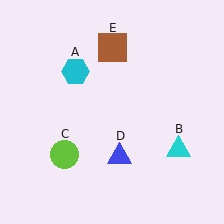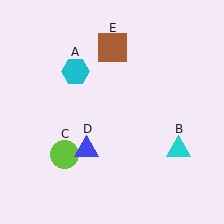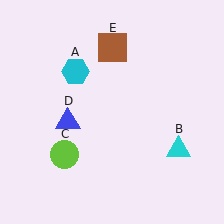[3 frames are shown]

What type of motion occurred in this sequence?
The blue triangle (object D) rotated clockwise around the center of the scene.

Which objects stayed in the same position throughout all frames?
Cyan hexagon (object A) and cyan triangle (object B) and lime circle (object C) and brown square (object E) remained stationary.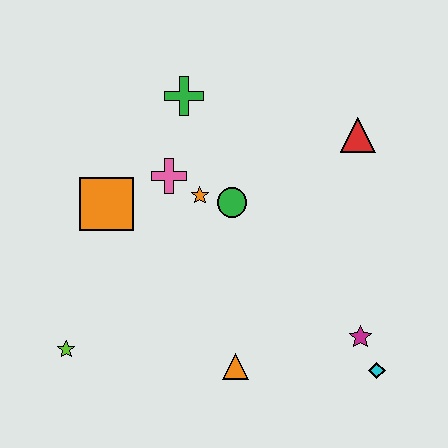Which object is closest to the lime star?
The orange square is closest to the lime star.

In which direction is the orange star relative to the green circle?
The orange star is to the left of the green circle.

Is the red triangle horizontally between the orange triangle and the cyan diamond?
Yes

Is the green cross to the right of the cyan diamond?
No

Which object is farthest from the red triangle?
The lime star is farthest from the red triangle.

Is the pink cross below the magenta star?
No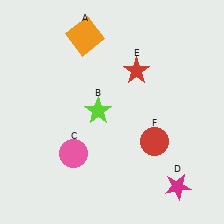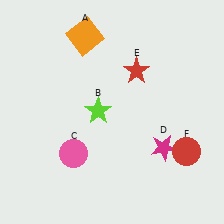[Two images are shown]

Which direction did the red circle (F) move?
The red circle (F) moved right.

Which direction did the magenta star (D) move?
The magenta star (D) moved up.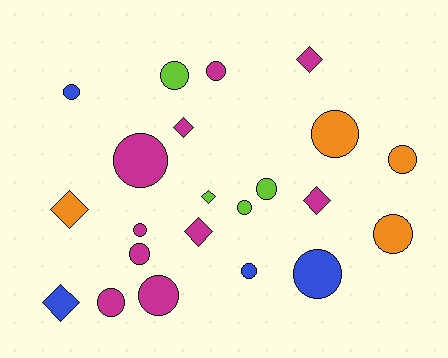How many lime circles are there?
There are 3 lime circles.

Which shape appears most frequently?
Circle, with 15 objects.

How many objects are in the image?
There are 22 objects.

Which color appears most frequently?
Magenta, with 10 objects.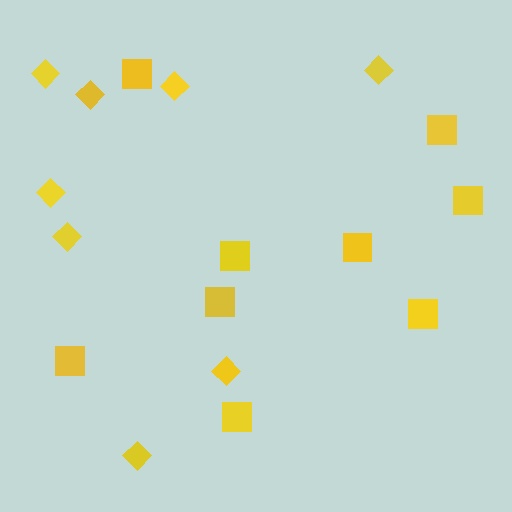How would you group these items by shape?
There are 2 groups: one group of diamonds (8) and one group of squares (9).